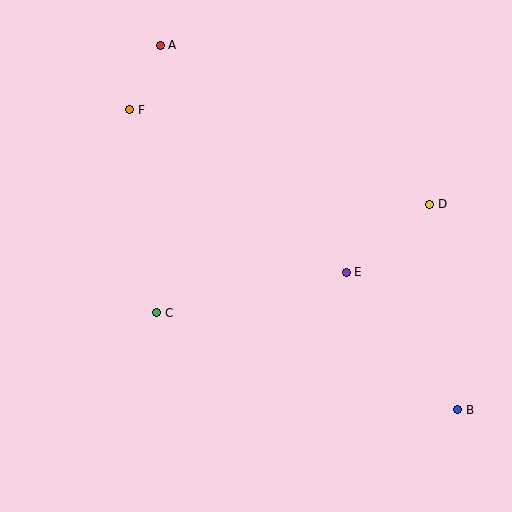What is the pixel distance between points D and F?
The distance between D and F is 314 pixels.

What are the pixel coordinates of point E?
Point E is at (346, 272).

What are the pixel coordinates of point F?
Point F is at (130, 110).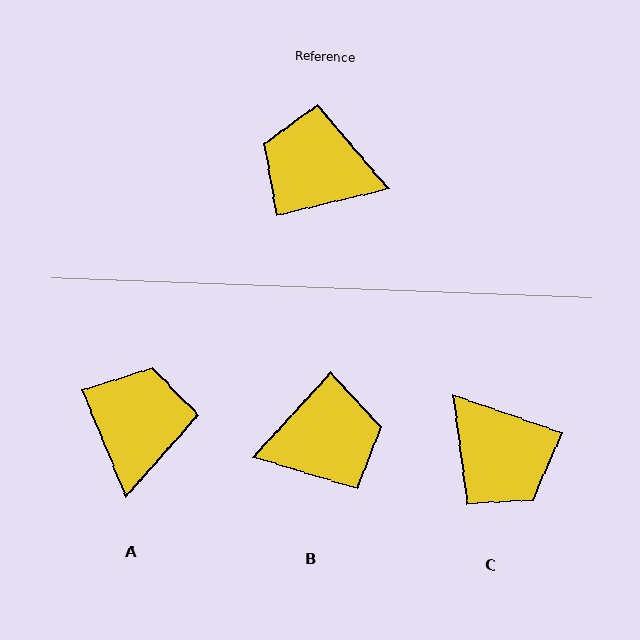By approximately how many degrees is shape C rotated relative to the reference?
Approximately 147 degrees counter-clockwise.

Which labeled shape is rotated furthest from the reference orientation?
C, about 147 degrees away.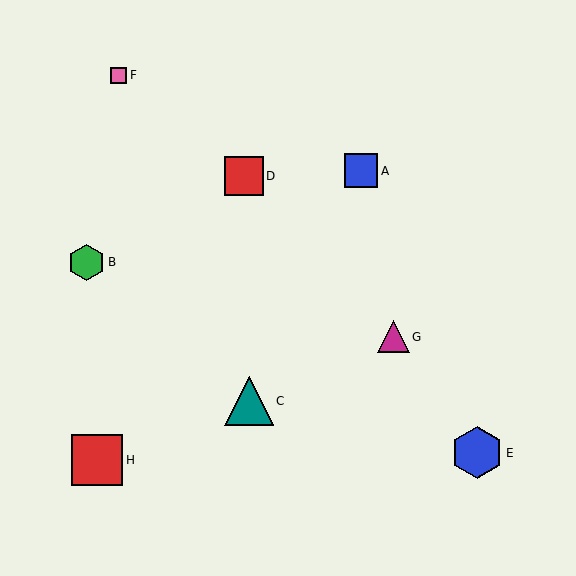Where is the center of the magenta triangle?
The center of the magenta triangle is at (393, 337).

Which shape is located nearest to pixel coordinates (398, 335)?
The magenta triangle (labeled G) at (393, 337) is nearest to that location.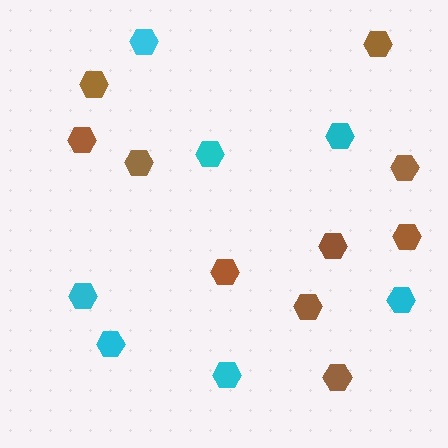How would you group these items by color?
There are 2 groups: one group of brown hexagons (10) and one group of cyan hexagons (7).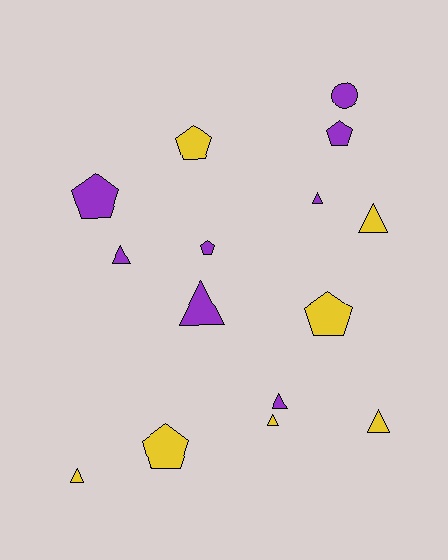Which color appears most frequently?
Purple, with 8 objects.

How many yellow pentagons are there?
There are 3 yellow pentagons.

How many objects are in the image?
There are 15 objects.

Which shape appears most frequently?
Triangle, with 8 objects.